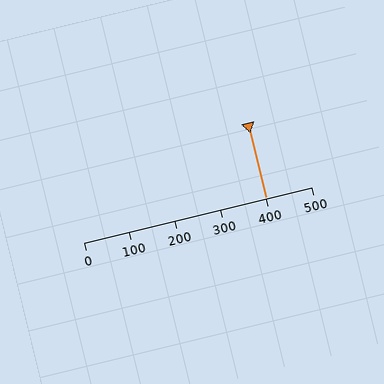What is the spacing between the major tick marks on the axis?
The major ticks are spaced 100 apart.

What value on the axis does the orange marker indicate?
The marker indicates approximately 400.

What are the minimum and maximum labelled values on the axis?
The axis runs from 0 to 500.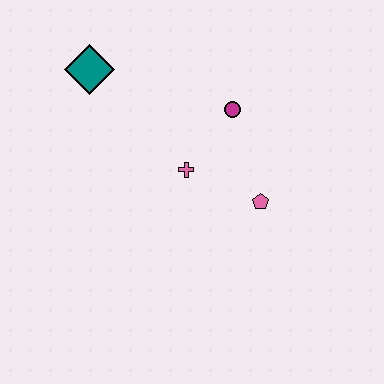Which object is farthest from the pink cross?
The teal diamond is farthest from the pink cross.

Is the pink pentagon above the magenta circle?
No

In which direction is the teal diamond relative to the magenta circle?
The teal diamond is to the left of the magenta circle.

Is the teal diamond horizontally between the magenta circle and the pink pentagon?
No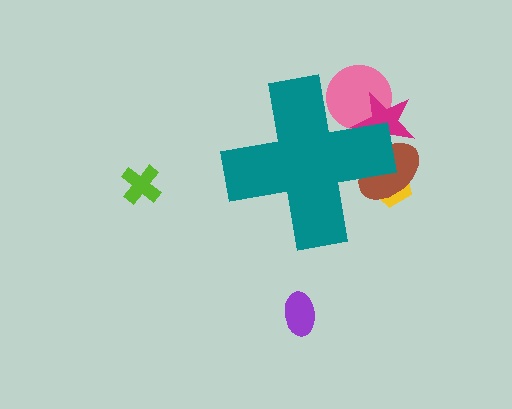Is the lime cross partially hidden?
No, the lime cross is fully visible.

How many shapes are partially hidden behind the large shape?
4 shapes are partially hidden.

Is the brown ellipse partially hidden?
Yes, the brown ellipse is partially hidden behind the teal cross.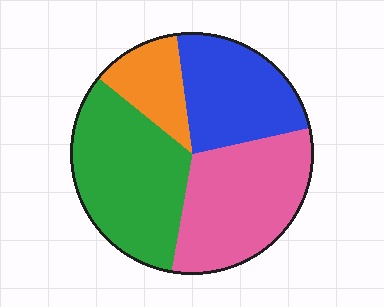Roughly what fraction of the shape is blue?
Blue takes up about one quarter (1/4) of the shape.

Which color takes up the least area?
Orange, at roughly 10%.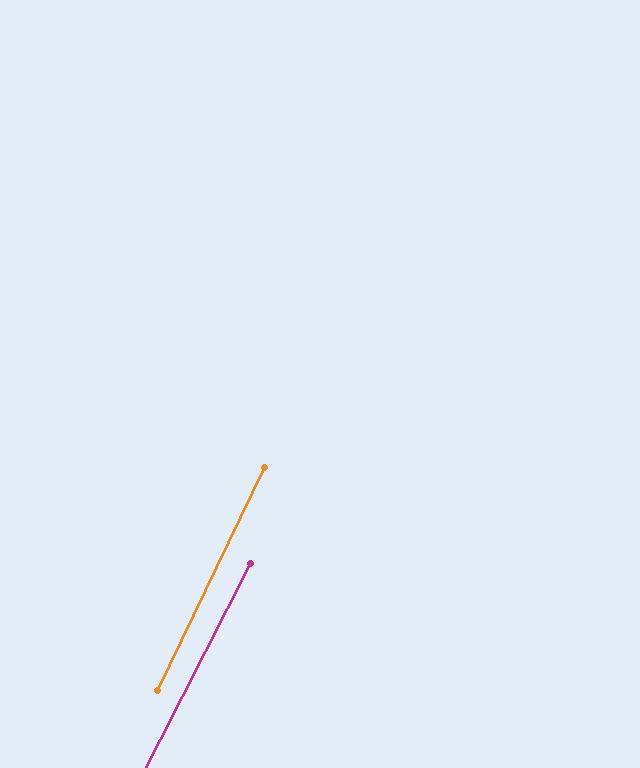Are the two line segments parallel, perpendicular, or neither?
Parallel — their directions differ by only 1.4°.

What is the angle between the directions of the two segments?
Approximately 1 degree.